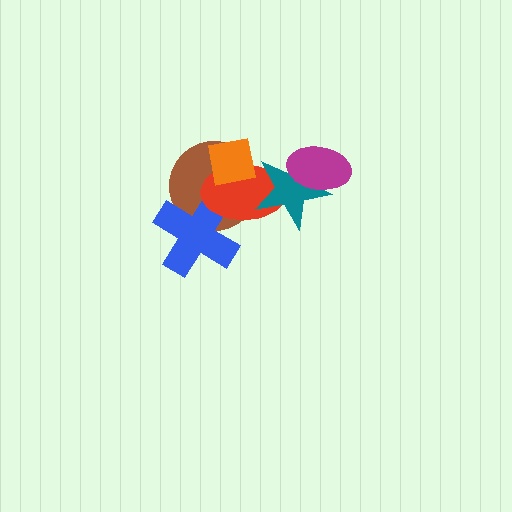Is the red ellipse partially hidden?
Yes, it is partially covered by another shape.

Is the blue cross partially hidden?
Yes, it is partially covered by another shape.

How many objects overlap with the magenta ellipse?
1 object overlaps with the magenta ellipse.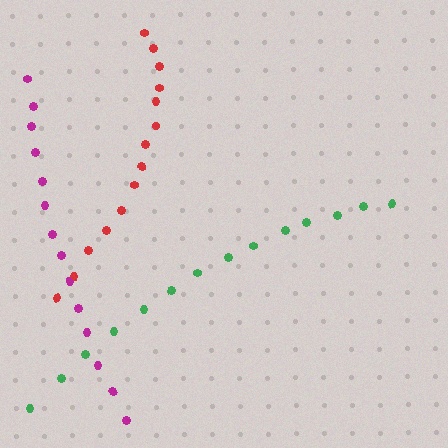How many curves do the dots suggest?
There are 3 distinct paths.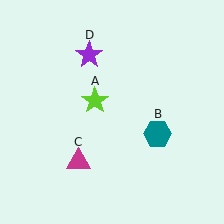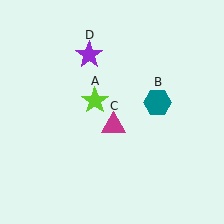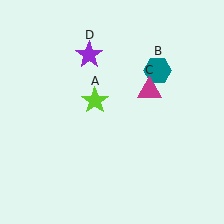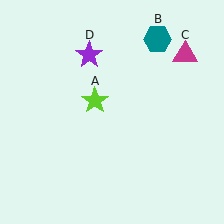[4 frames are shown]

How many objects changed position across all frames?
2 objects changed position: teal hexagon (object B), magenta triangle (object C).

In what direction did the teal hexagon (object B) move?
The teal hexagon (object B) moved up.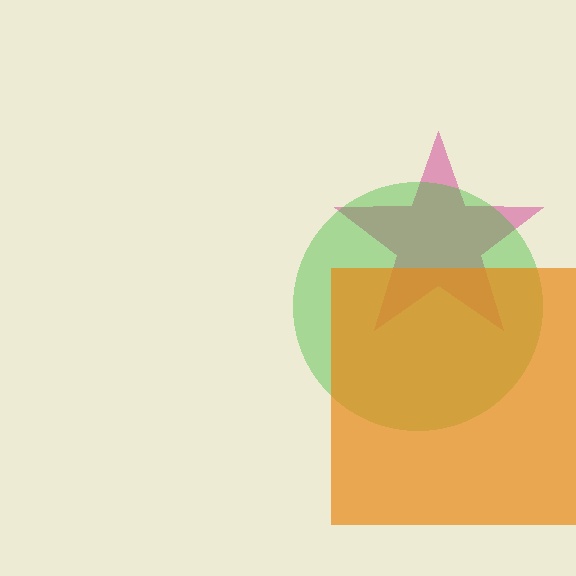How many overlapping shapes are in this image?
There are 3 overlapping shapes in the image.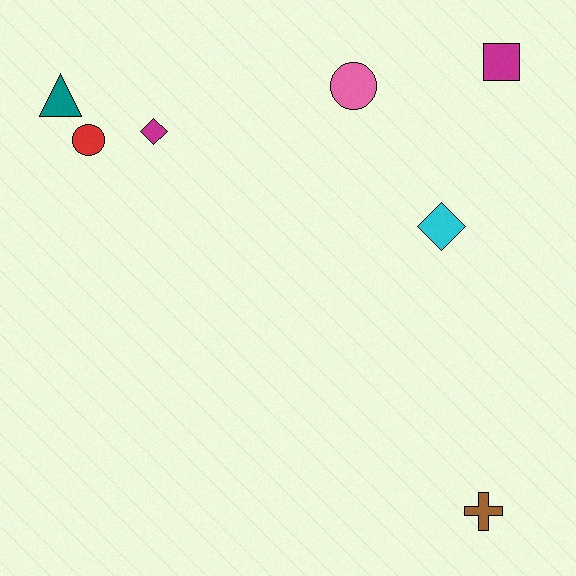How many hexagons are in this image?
There are no hexagons.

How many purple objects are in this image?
There are no purple objects.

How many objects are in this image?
There are 7 objects.